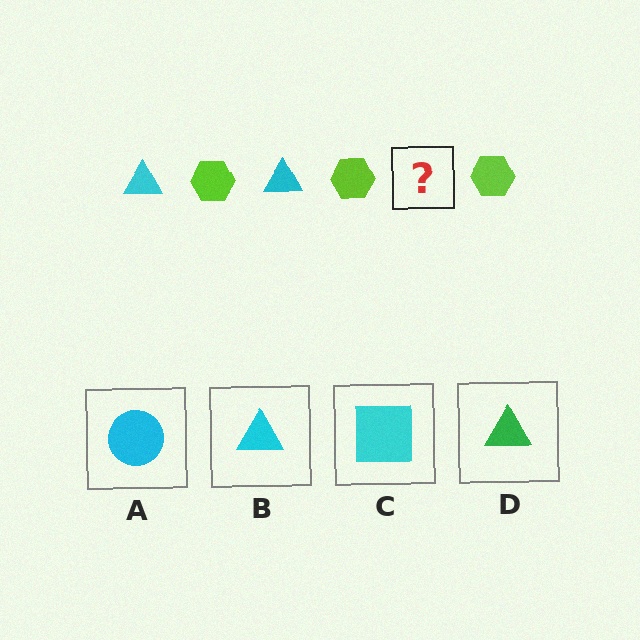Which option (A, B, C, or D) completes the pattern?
B.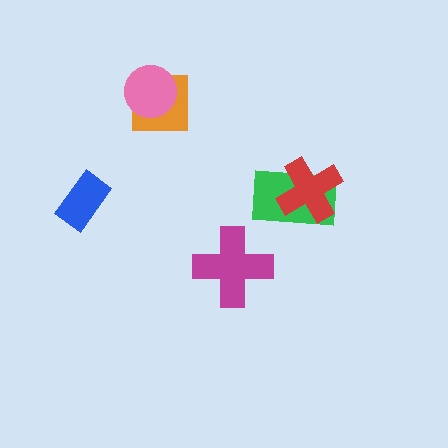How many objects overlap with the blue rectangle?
0 objects overlap with the blue rectangle.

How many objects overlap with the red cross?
1 object overlaps with the red cross.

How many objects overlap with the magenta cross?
0 objects overlap with the magenta cross.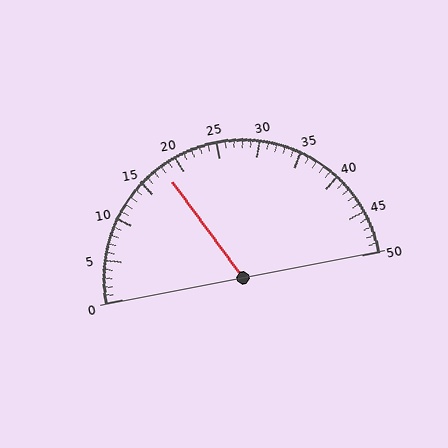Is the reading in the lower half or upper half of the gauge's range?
The reading is in the lower half of the range (0 to 50).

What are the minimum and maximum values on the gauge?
The gauge ranges from 0 to 50.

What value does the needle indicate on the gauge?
The needle indicates approximately 18.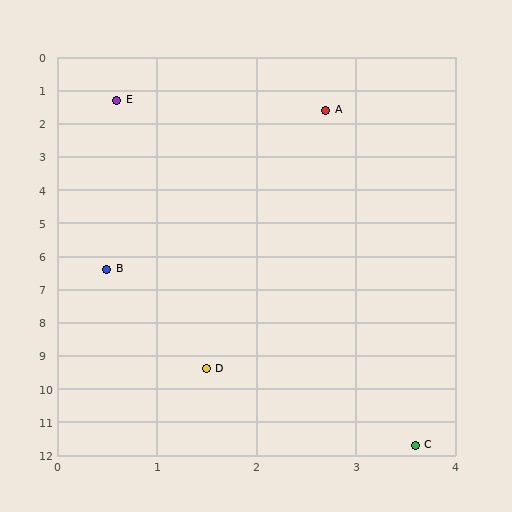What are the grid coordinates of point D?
Point D is at approximately (1.5, 9.4).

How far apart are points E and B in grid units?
Points E and B are about 5.1 grid units apart.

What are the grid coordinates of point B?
Point B is at approximately (0.5, 6.4).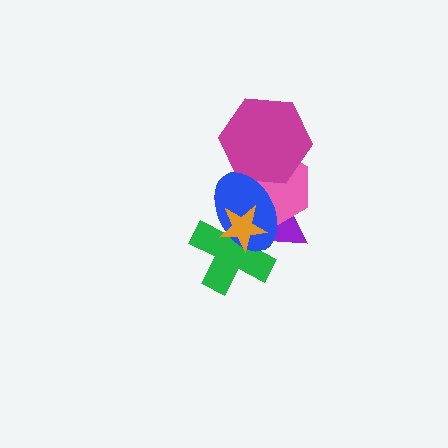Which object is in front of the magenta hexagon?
The blue ellipse is in front of the magenta hexagon.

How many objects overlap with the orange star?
4 objects overlap with the orange star.